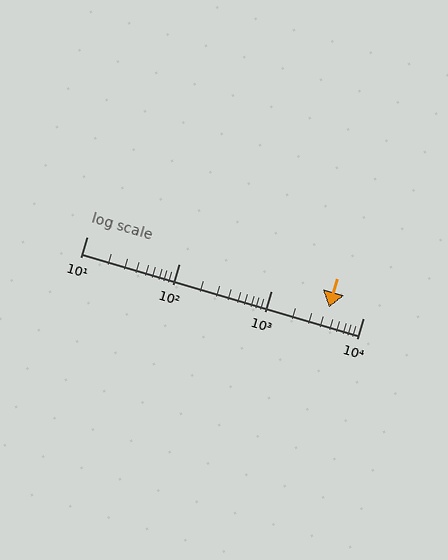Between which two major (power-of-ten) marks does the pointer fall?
The pointer is between 1000 and 10000.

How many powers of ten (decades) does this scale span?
The scale spans 3 decades, from 10 to 10000.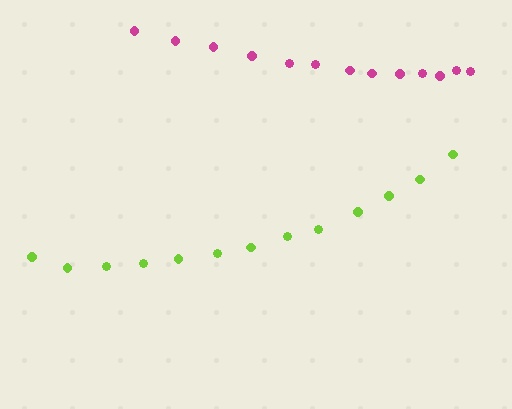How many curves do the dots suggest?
There are 2 distinct paths.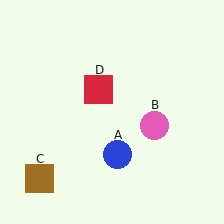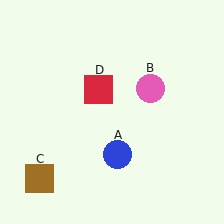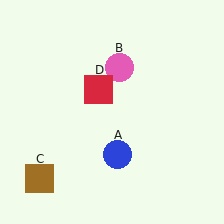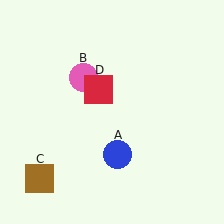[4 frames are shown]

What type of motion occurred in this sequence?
The pink circle (object B) rotated counterclockwise around the center of the scene.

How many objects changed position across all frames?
1 object changed position: pink circle (object B).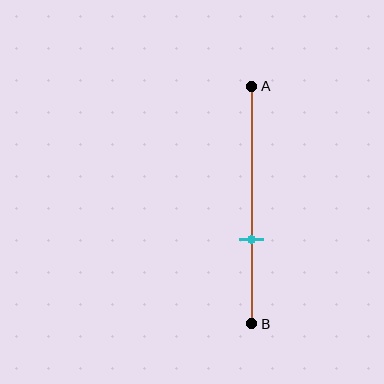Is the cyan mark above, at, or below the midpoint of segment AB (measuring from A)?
The cyan mark is below the midpoint of segment AB.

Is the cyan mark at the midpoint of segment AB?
No, the mark is at about 65% from A, not at the 50% midpoint.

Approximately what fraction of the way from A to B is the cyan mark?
The cyan mark is approximately 65% of the way from A to B.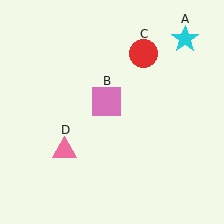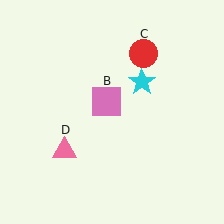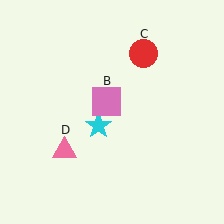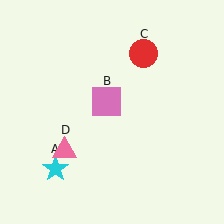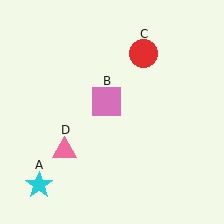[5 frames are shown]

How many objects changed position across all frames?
1 object changed position: cyan star (object A).